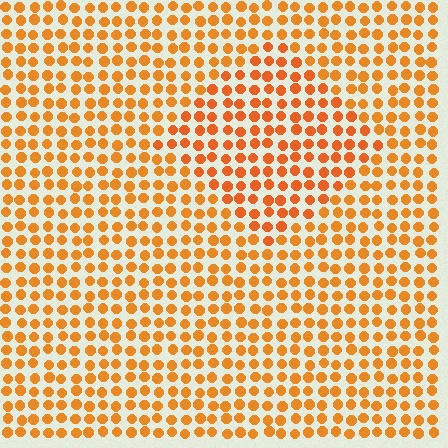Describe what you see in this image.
The image is filled with small orange elements in a uniform arrangement. A diamond-shaped region is visible where the elements are tinted to a slightly different hue, forming a subtle color boundary.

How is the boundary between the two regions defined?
The boundary is defined purely by a slight shift in hue (about 13 degrees). Spacing, size, and orientation are identical on both sides.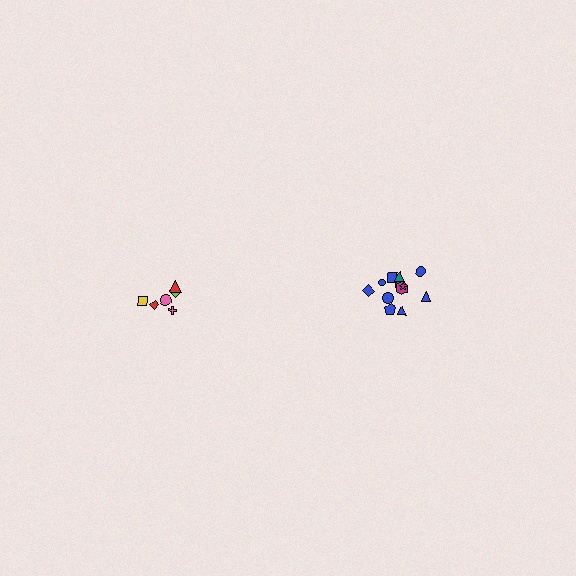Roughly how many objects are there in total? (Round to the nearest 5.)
Roughly 20 objects in total.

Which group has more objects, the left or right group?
The right group.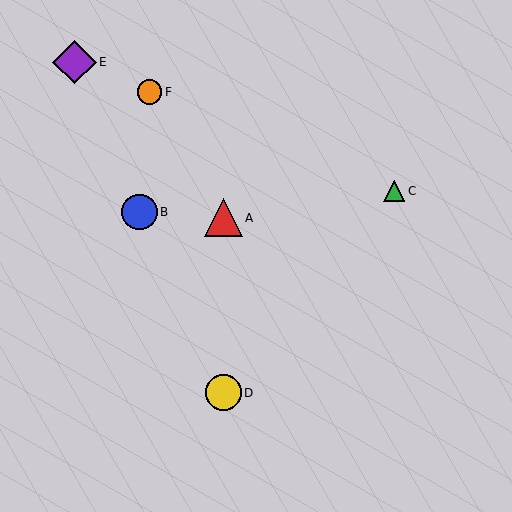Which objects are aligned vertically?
Objects A, D are aligned vertically.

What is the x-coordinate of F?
Object F is at x≈150.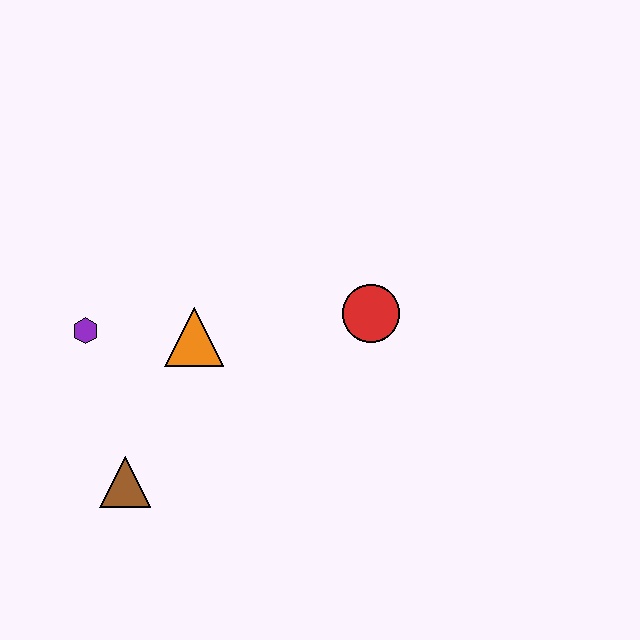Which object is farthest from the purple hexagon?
The red circle is farthest from the purple hexagon.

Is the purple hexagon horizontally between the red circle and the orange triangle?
No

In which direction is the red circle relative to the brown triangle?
The red circle is to the right of the brown triangle.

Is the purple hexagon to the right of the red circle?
No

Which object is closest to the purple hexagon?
The orange triangle is closest to the purple hexagon.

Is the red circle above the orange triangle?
Yes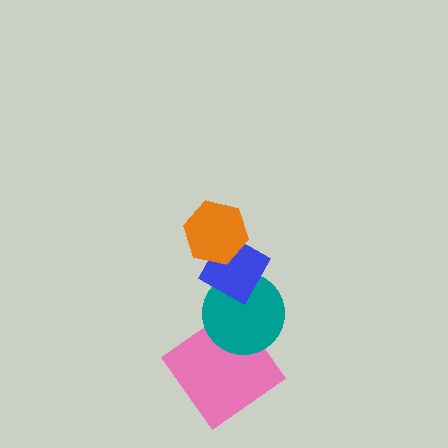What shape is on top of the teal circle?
The blue diamond is on top of the teal circle.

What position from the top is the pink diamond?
The pink diamond is 4th from the top.